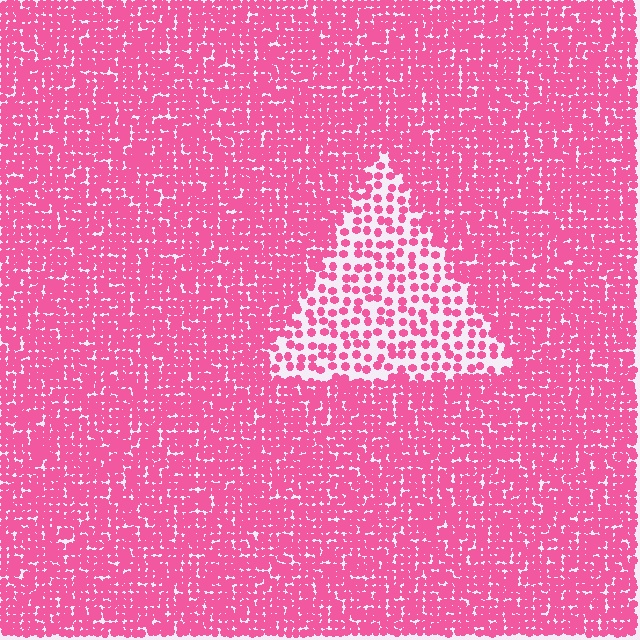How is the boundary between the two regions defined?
The boundary is defined by a change in element density (approximately 2.4x ratio). All elements are the same color, size, and shape.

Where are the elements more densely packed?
The elements are more densely packed outside the triangle boundary.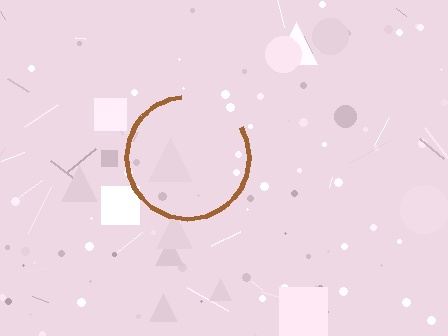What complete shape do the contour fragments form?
The contour fragments form a circle.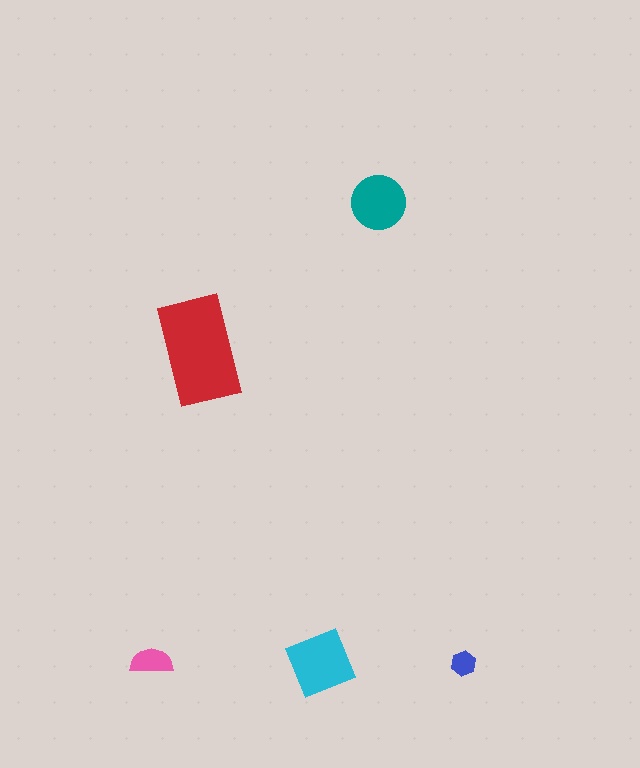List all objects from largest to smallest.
The red rectangle, the cyan diamond, the teal circle, the pink semicircle, the blue hexagon.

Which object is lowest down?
The blue hexagon is bottommost.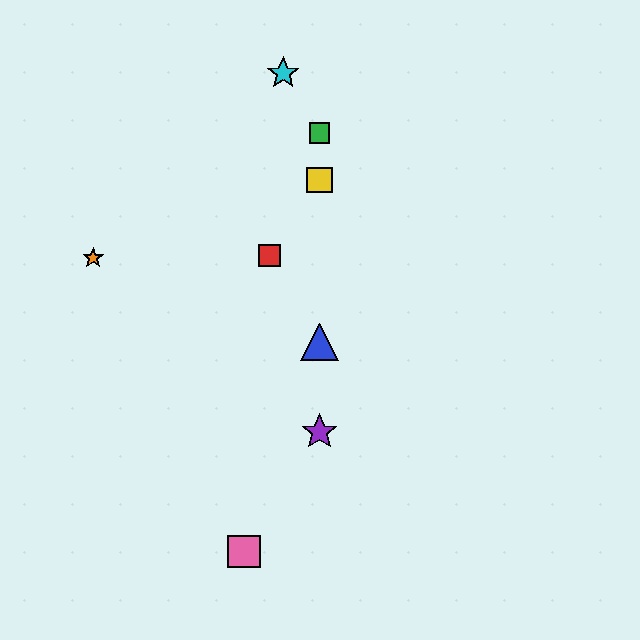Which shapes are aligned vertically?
The blue triangle, the green square, the yellow square, the purple star are aligned vertically.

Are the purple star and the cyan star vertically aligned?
No, the purple star is at x≈319 and the cyan star is at x≈283.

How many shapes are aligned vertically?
4 shapes (the blue triangle, the green square, the yellow square, the purple star) are aligned vertically.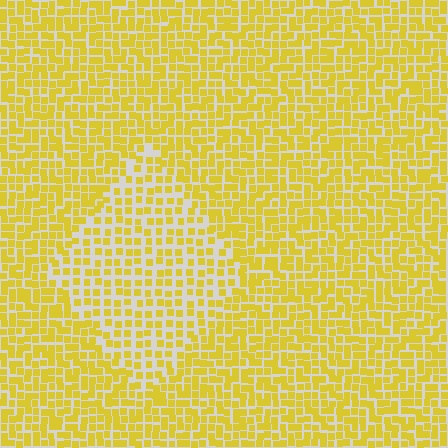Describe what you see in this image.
The image contains small yellow elements arranged at two different densities. A diamond-shaped region is visible where the elements are less densely packed than the surrounding area.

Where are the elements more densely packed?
The elements are more densely packed outside the diamond boundary.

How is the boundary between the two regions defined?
The boundary is defined by a change in element density (approximately 1.7x ratio). All elements are the same color, size, and shape.